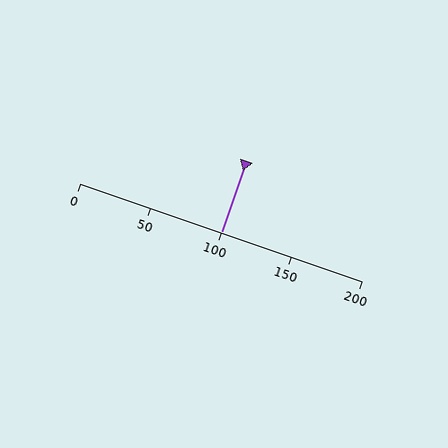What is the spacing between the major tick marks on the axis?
The major ticks are spaced 50 apart.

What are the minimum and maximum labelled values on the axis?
The axis runs from 0 to 200.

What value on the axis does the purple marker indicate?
The marker indicates approximately 100.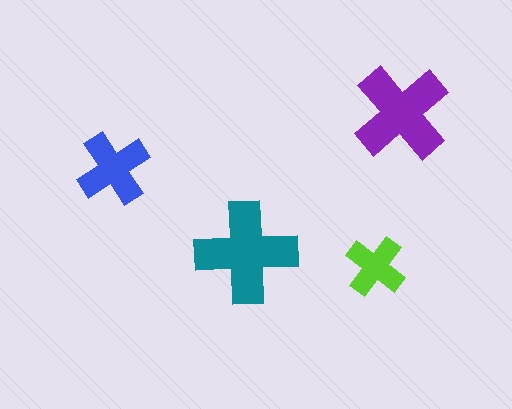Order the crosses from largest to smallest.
the teal one, the purple one, the blue one, the lime one.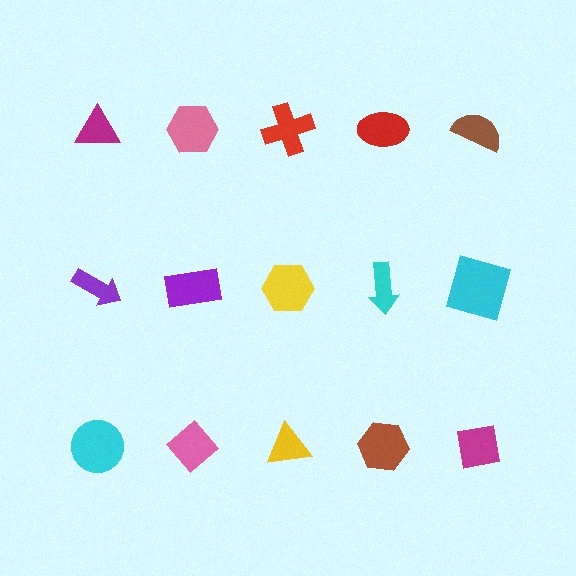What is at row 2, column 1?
A purple arrow.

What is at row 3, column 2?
A pink diamond.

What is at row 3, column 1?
A cyan circle.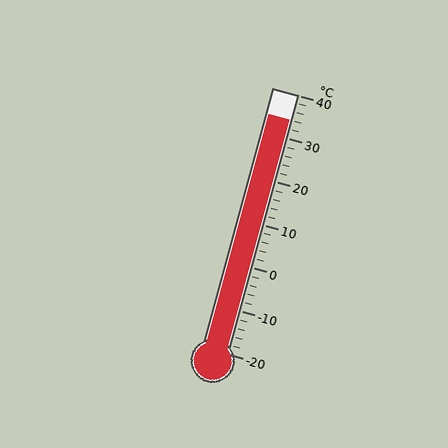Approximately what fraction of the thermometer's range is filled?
The thermometer is filled to approximately 90% of its range.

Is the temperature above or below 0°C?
The temperature is above 0°C.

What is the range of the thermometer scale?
The thermometer scale ranges from -20°C to 40°C.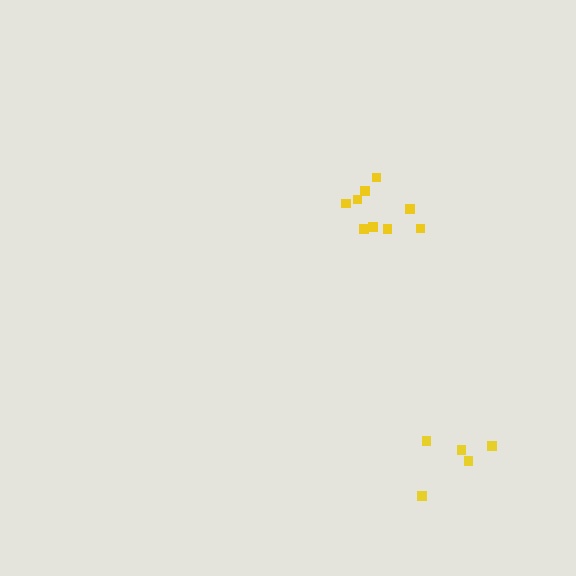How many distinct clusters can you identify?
There are 2 distinct clusters.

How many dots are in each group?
Group 1: 9 dots, Group 2: 5 dots (14 total).